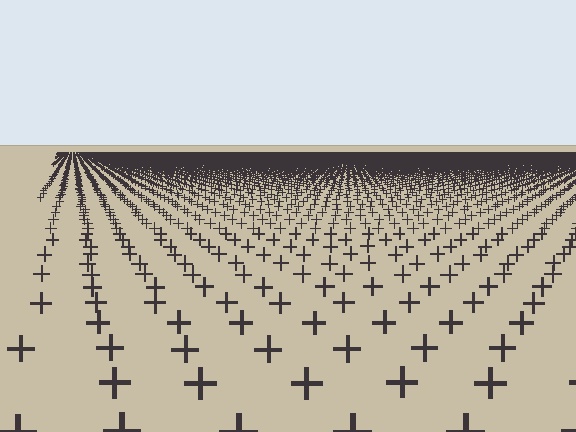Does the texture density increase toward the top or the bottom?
Density increases toward the top.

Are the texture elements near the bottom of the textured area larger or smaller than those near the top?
Larger. Near the bottom, elements are closer to the viewer and appear at a bigger on-screen size.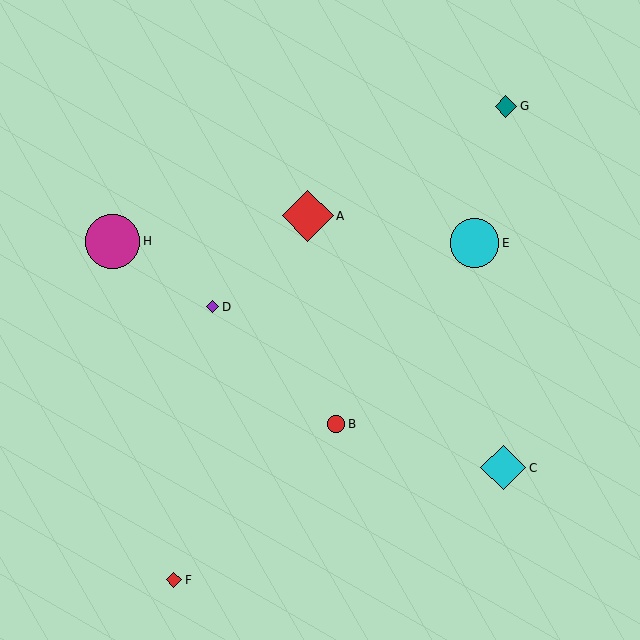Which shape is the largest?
The magenta circle (labeled H) is the largest.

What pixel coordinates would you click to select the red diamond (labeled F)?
Click at (174, 580) to select the red diamond F.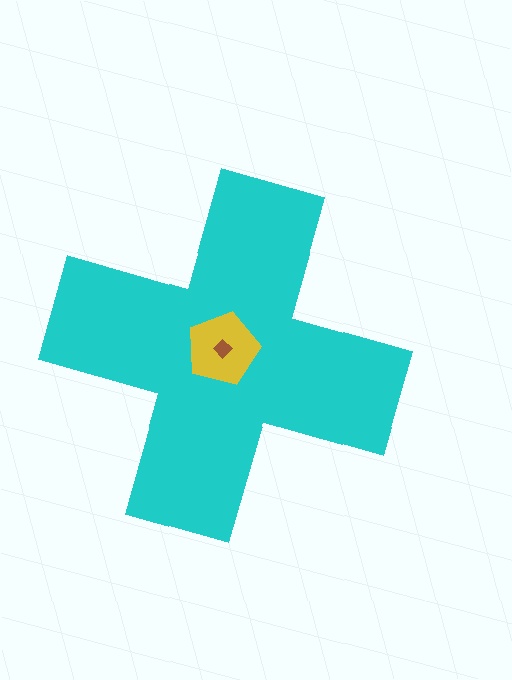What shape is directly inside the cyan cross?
The yellow pentagon.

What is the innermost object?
The brown diamond.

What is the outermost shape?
The cyan cross.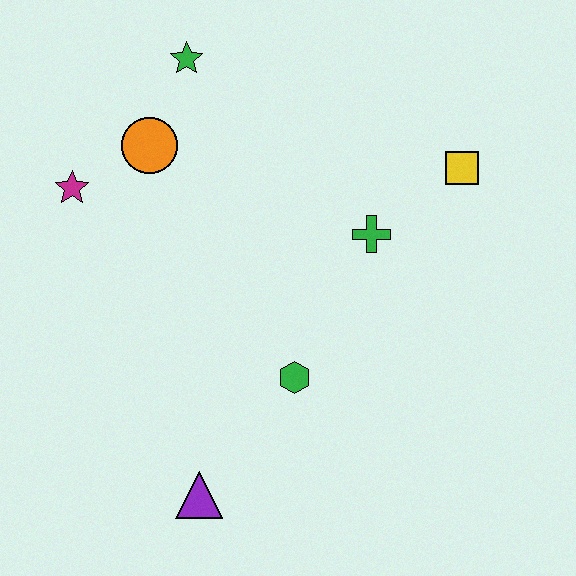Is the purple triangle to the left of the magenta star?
No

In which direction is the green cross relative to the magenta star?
The green cross is to the right of the magenta star.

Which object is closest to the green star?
The orange circle is closest to the green star.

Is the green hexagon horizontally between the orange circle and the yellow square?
Yes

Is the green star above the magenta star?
Yes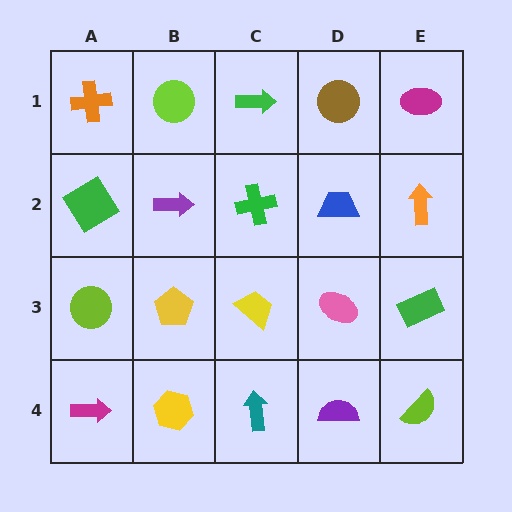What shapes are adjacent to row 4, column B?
A yellow pentagon (row 3, column B), a magenta arrow (row 4, column A), a teal arrow (row 4, column C).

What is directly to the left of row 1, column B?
An orange cross.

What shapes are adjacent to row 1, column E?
An orange arrow (row 2, column E), a brown circle (row 1, column D).